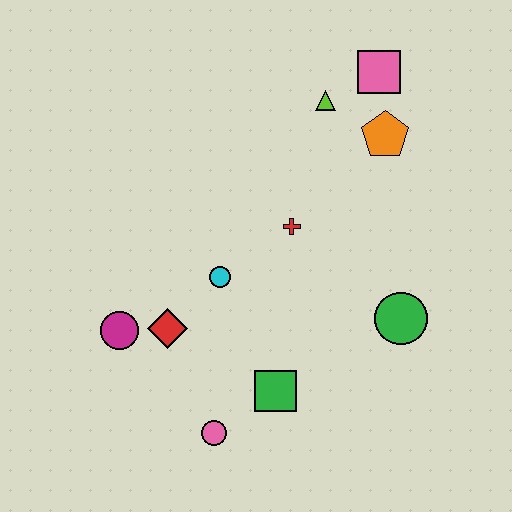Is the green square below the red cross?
Yes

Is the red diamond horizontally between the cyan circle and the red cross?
No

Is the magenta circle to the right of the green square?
No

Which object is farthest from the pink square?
The pink circle is farthest from the pink square.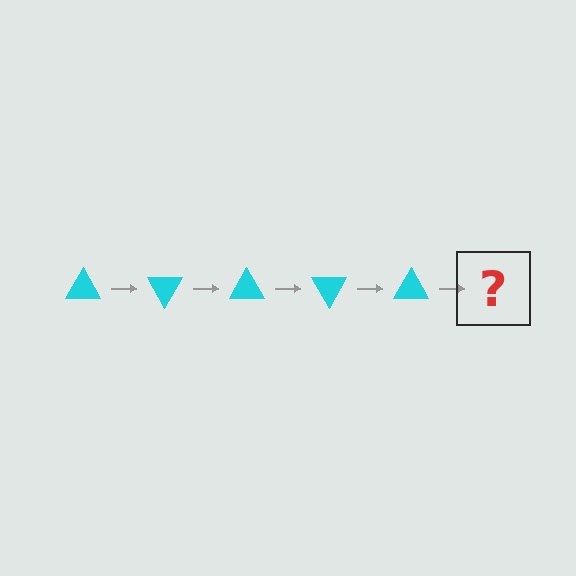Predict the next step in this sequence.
The next step is a cyan triangle rotated 300 degrees.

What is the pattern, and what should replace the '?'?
The pattern is that the triangle rotates 60 degrees each step. The '?' should be a cyan triangle rotated 300 degrees.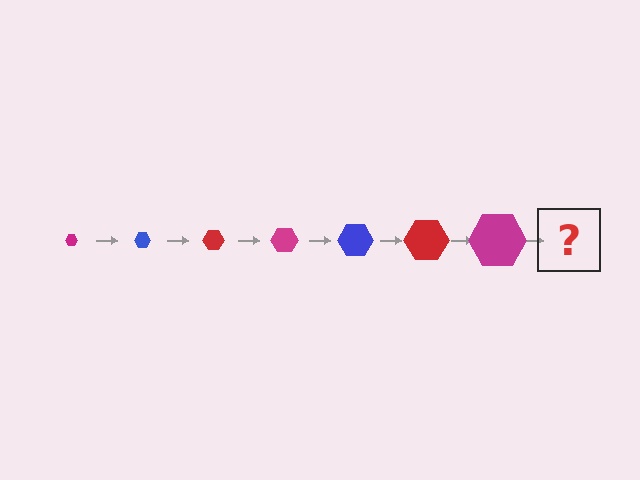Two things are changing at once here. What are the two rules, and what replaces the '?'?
The two rules are that the hexagon grows larger each step and the color cycles through magenta, blue, and red. The '?' should be a blue hexagon, larger than the previous one.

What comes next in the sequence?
The next element should be a blue hexagon, larger than the previous one.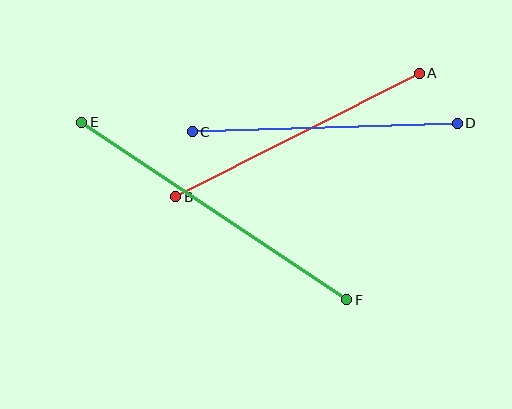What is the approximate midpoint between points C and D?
The midpoint is at approximately (325, 127) pixels.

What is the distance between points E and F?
The distance is approximately 319 pixels.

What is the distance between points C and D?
The distance is approximately 265 pixels.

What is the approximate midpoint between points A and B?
The midpoint is at approximately (297, 135) pixels.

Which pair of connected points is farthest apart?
Points E and F are farthest apart.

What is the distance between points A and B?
The distance is approximately 273 pixels.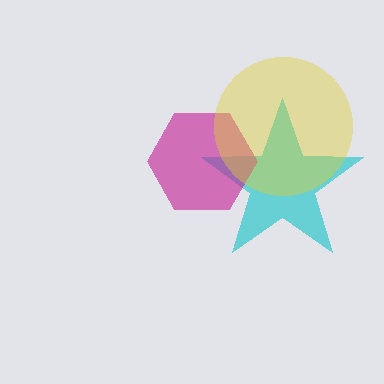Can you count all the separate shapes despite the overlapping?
Yes, there are 3 separate shapes.